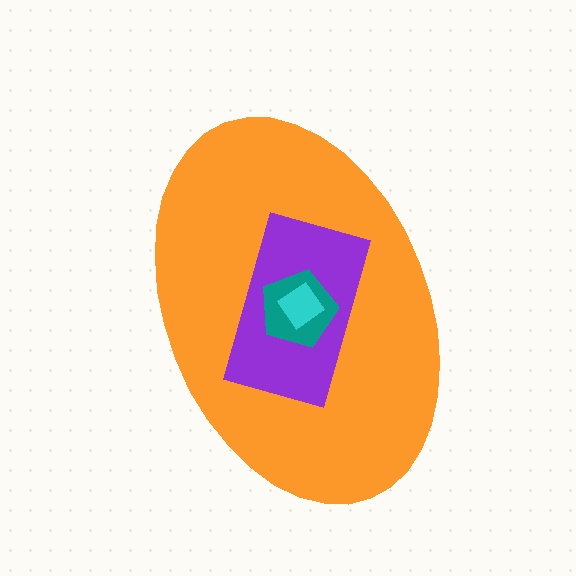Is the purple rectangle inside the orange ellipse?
Yes.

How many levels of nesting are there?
4.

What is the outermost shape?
The orange ellipse.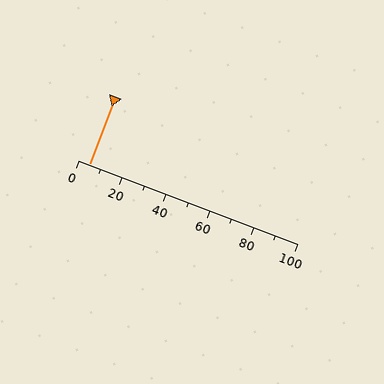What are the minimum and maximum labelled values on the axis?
The axis runs from 0 to 100.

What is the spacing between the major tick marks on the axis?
The major ticks are spaced 20 apart.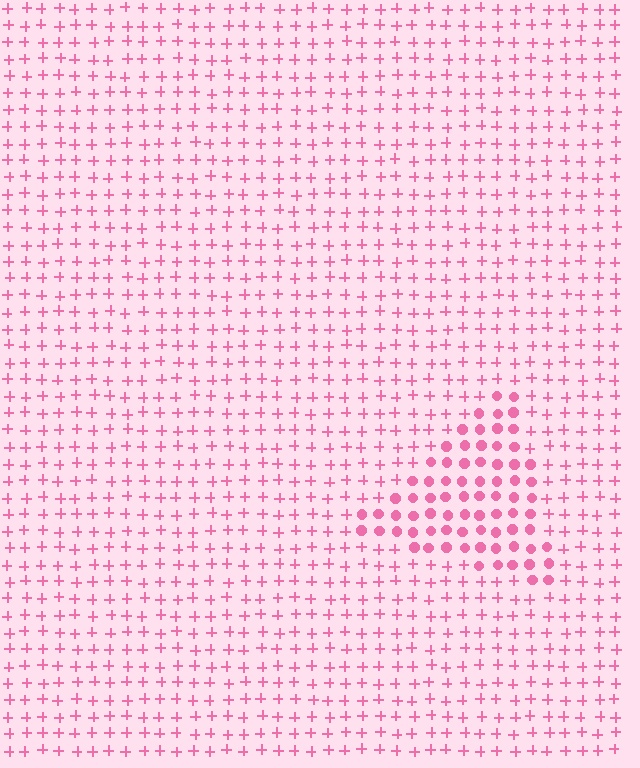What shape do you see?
I see a triangle.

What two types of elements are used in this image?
The image uses circles inside the triangle region and plus signs outside it.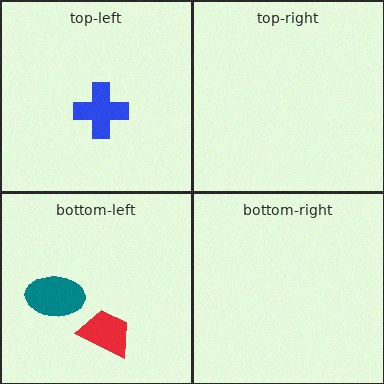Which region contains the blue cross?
The top-left region.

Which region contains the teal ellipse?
The bottom-left region.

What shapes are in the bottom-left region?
The red trapezoid, the teal ellipse.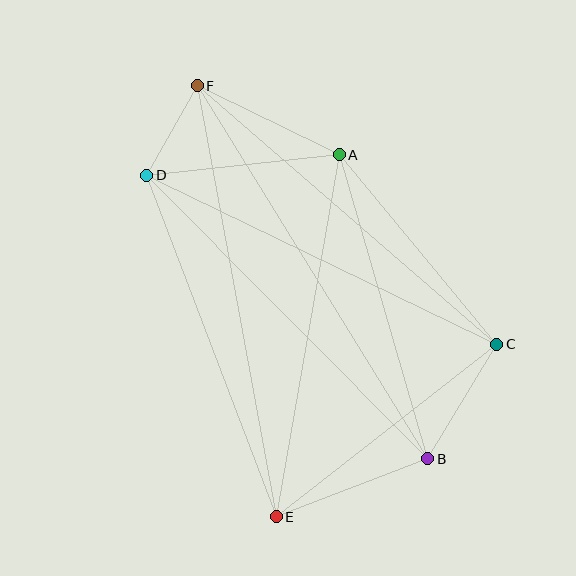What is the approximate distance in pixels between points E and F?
The distance between E and F is approximately 438 pixels.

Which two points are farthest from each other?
Points B and F are farthest from each other.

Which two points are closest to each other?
Points D and F are closest to each other.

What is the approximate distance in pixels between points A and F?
The distance between A and F is approximately 158 pixels.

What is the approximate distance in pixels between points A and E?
The distance between A and E is approximately 367 pixels.